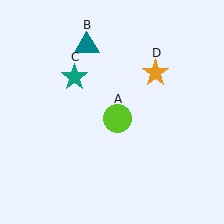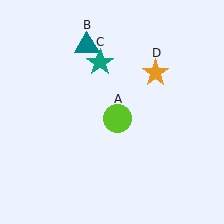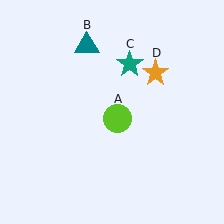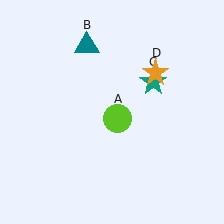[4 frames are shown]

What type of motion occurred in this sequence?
The teal star (object C) rotated clockwise around the center of the scene.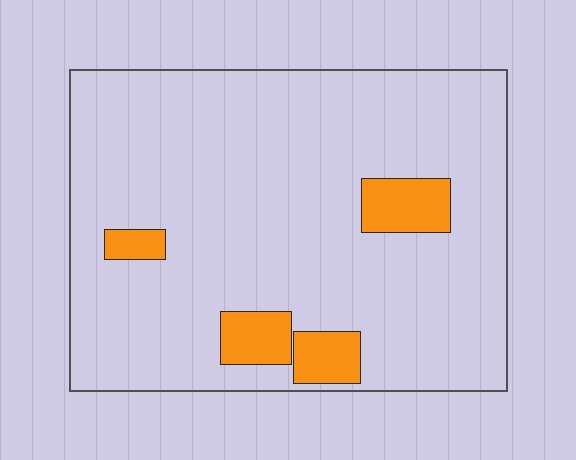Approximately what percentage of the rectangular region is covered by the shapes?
Approximately 10%.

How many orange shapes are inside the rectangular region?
4.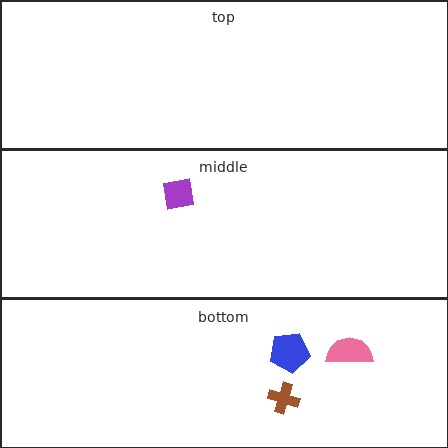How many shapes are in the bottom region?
3.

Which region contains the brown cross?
The bottom region.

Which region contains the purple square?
The middle region.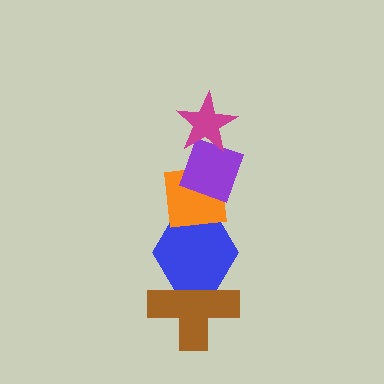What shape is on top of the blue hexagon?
The orange square is on top of the blue hexagon.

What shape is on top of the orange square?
The purple diamond is on top of the orange square.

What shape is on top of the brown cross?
The blue hexagon is on top of the brown cross.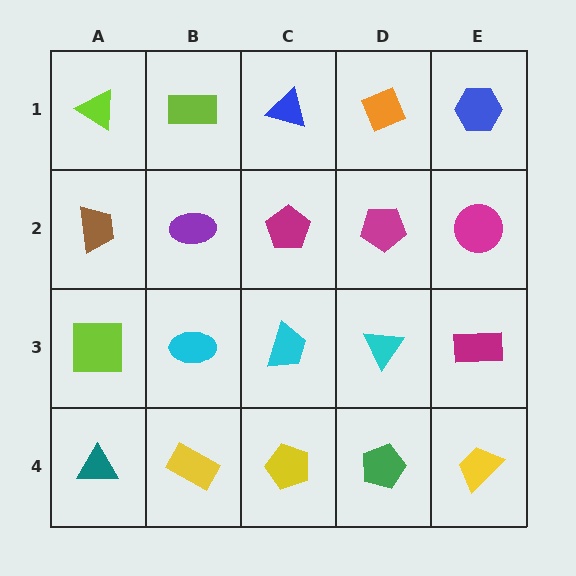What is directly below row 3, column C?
A yellow pentagon.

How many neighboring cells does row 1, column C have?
3.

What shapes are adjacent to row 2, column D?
An orange diamond (row 1, column D), a cyan triangle (row 3, column D), a magenta pentagon (row 2, column C), a magenta circle (row 2, column E).